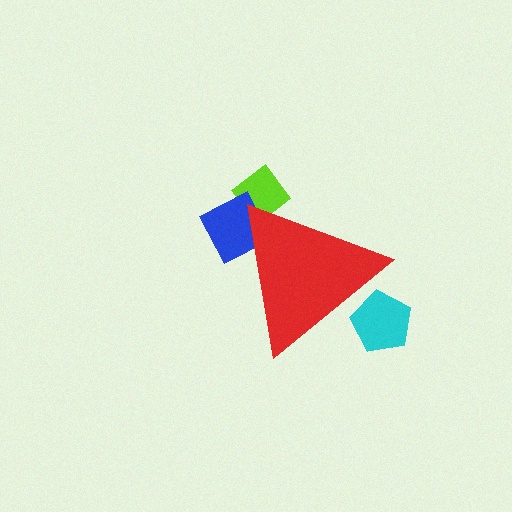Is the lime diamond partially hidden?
Yes, the lime diamond is partially hidden behind the red triangle.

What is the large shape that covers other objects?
A red triangle.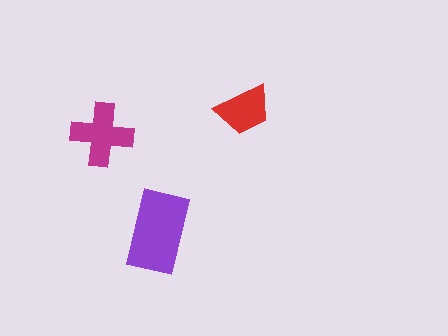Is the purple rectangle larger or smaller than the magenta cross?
Larger.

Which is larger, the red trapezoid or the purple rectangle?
The purple rectangle.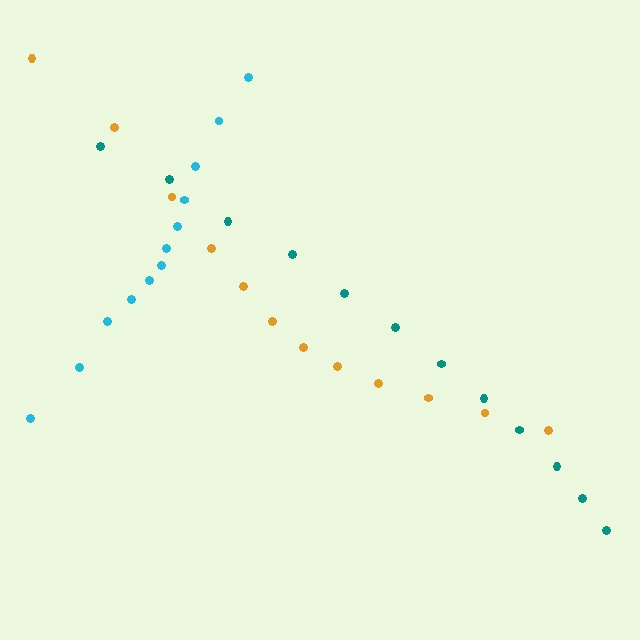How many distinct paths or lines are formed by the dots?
There are 3 distinct paths.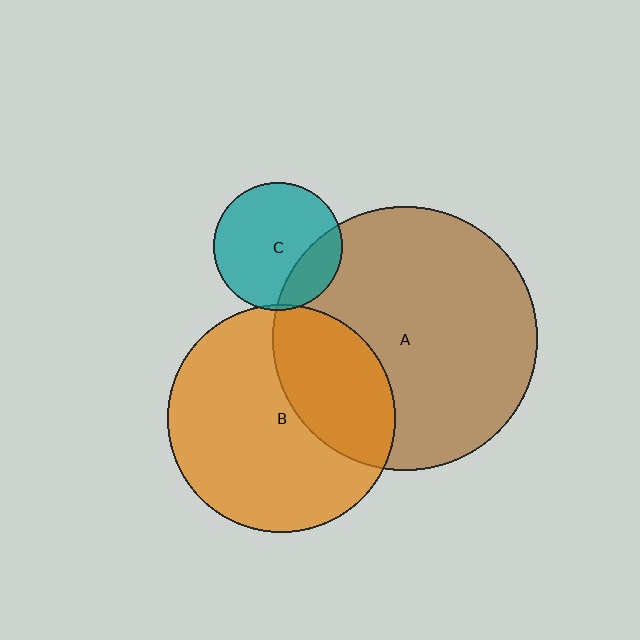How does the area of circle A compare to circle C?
Approximately 4.2 times.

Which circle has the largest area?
Circle A (brown).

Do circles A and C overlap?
Yes.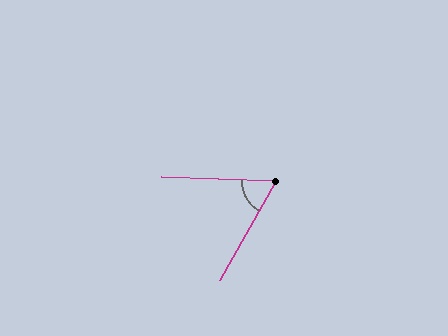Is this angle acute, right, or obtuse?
It is acute.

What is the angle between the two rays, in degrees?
Approximately 62 degrees.